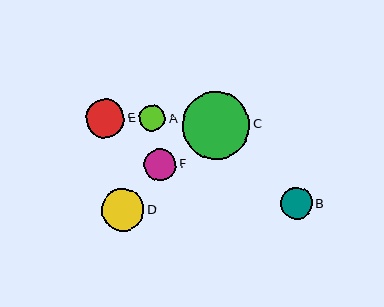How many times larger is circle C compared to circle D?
Circle C is approximately 1.6 times the size of circle D.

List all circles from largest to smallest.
From largest to smallest: C, D, E, F, B, A.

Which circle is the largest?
Circle C is the largest with a size of approximately 68 pixels.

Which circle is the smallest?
Circle A is the smallest with a size of approximately 26 pixels.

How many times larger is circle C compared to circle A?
Circle C is approximately 2.6 times the size of circle A.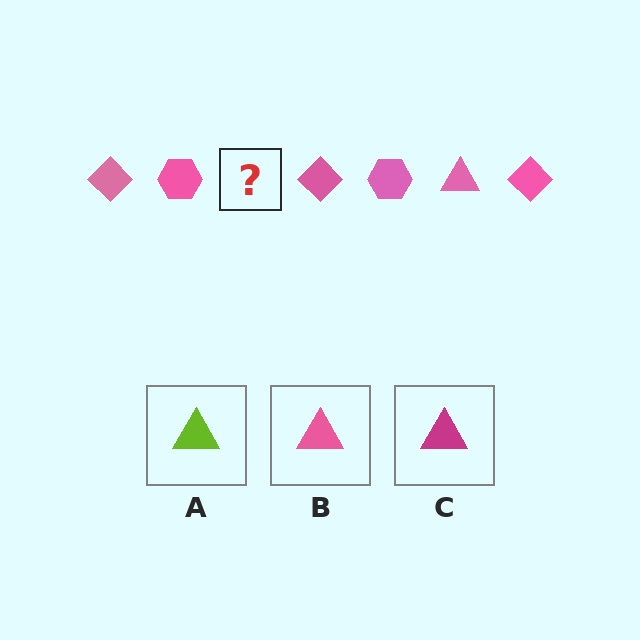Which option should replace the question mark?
Option B.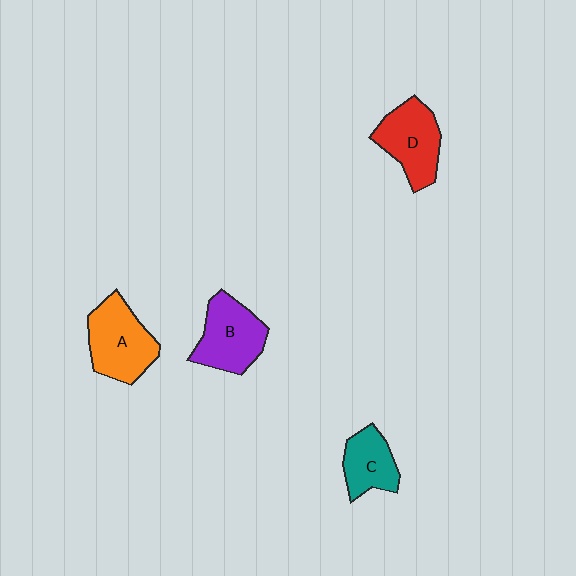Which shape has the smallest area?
Shape C (teal).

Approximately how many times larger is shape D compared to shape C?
Approximately 1.3 times.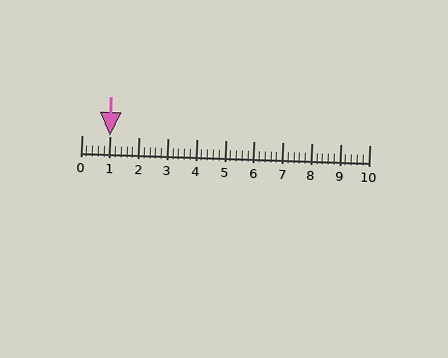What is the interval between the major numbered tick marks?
The major tick marks are spaced 1 units apart.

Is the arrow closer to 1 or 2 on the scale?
The arrow is closer to 1.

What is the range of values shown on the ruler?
The ruler shows values from 0 to 10.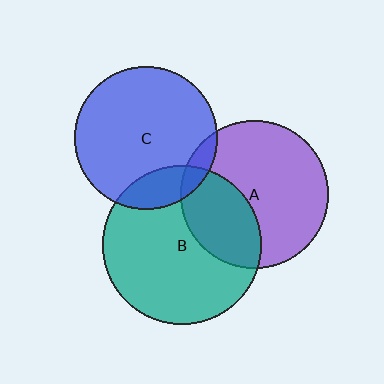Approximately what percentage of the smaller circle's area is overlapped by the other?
Approximately 10%.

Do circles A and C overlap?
Yes.